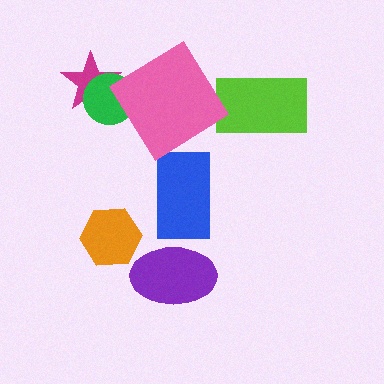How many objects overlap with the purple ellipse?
0 objects overlap with the purple ellipse.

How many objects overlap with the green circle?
2 objects overlap with the green circle.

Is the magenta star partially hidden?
Yes, it is partially covered by another shape.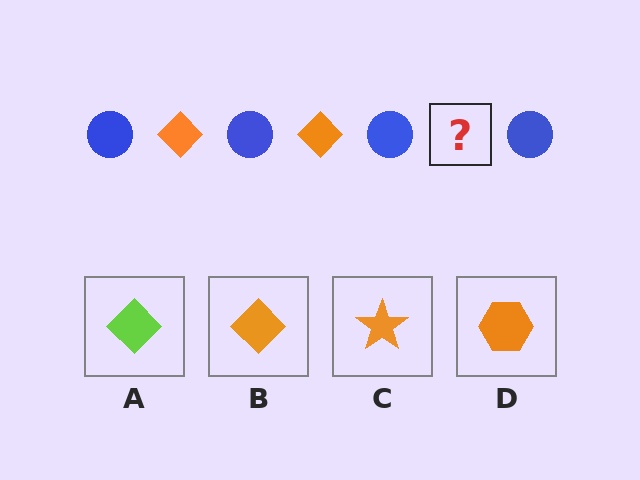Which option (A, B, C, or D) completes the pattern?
B.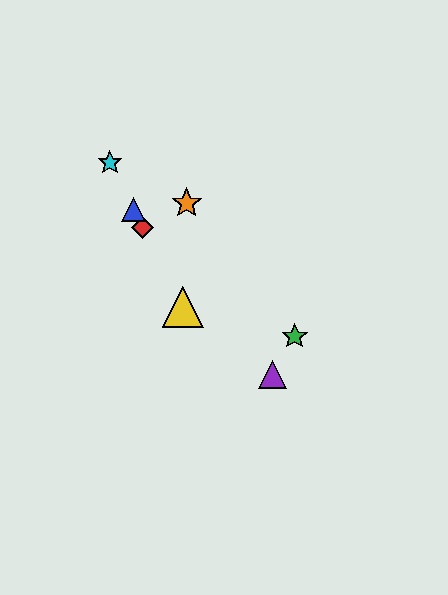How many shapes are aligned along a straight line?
4 shapes (the red diamond, the blue triangle, the yellow triangle, the cyan star) are aligned along a straight line.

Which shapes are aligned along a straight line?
The red diamond, the blue triangle, the yellow triangle, the cyan star are aligned along a straight line.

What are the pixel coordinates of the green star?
The green star is at (295, 336).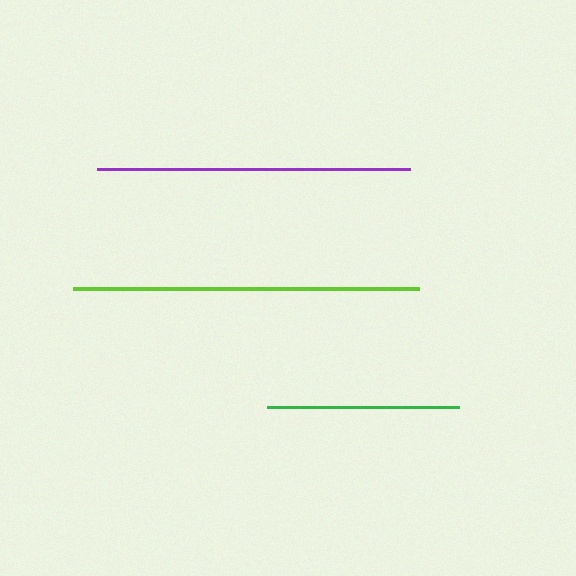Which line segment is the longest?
The lime line is the longest at approximately 346 pixels.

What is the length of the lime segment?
The lime segment is approximately 346 pixels long.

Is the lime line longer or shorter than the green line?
The lime line is longer than the green line.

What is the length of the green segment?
The green segment is approximately 193 pixels long.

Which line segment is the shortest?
The green line is the shortest at approximately 193 pixels.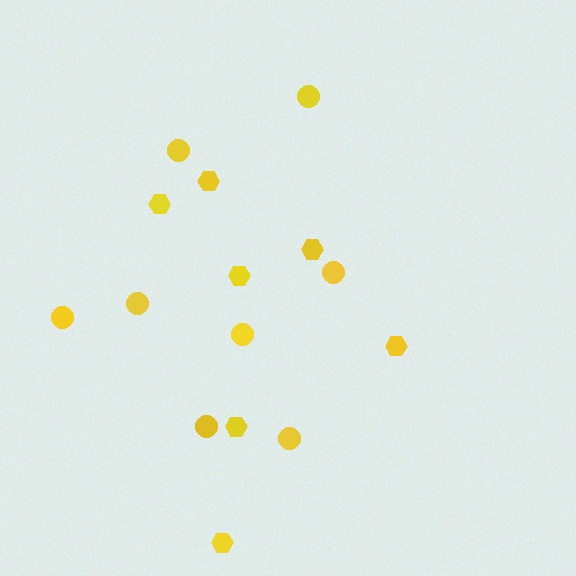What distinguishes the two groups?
There are 2 groups: one group of hexagons (7) and one group of circles (8).